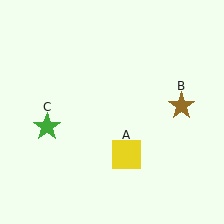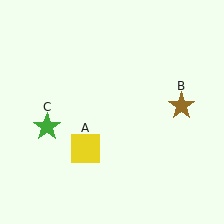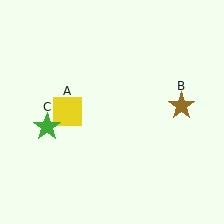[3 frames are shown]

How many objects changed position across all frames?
1 object changed position: yellow square (object A).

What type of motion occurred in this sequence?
The yellow square (object A) rotated clockwise around the center of the scene.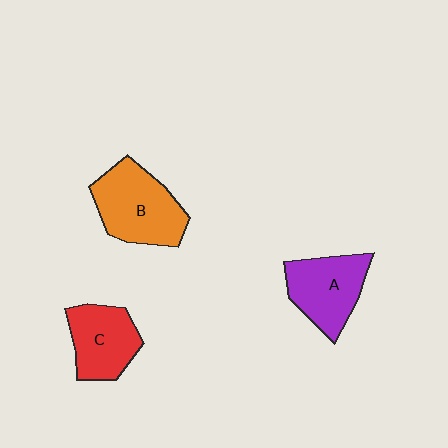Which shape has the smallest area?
Shape C (red).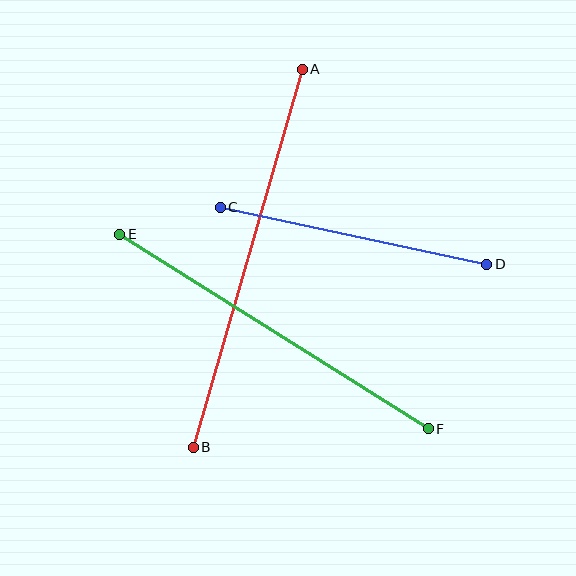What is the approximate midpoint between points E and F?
The midpoint is at approximately (274, 331) pixels.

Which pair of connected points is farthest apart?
Points A and B are farthest apart.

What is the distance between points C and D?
The distance is approximately 273 pixels.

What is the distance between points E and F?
The distance is approximately 365 pixels.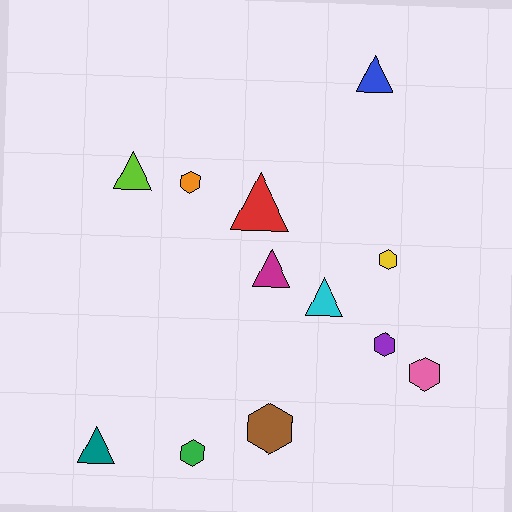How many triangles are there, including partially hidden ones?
There are 6 triangles.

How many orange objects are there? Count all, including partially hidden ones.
There is 1 orange object.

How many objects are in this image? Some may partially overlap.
There are 12 objects.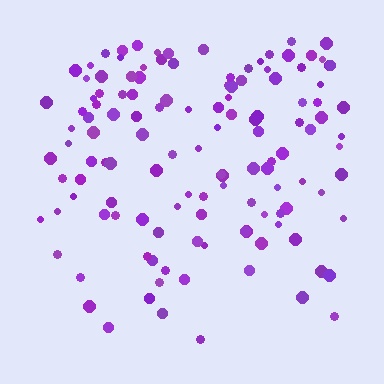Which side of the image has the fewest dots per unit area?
The bottom.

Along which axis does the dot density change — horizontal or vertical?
Vertical.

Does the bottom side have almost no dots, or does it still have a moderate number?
Still a moderate number, just noticeably fewer than the top.